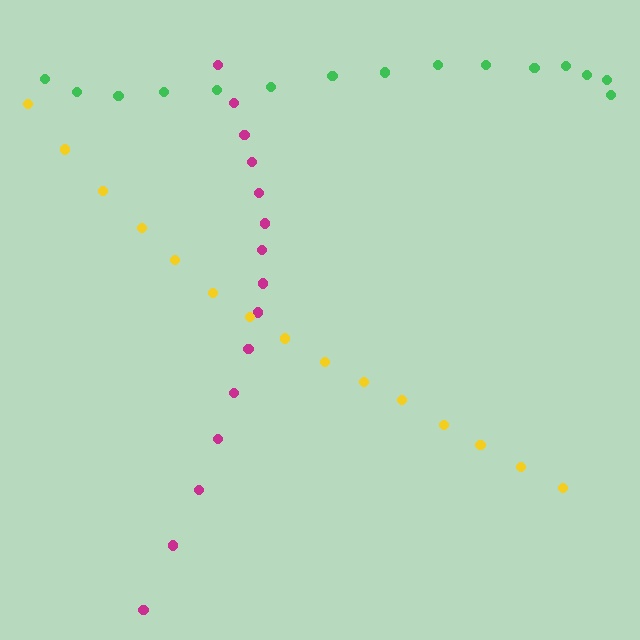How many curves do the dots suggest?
There are 3 distinct paths.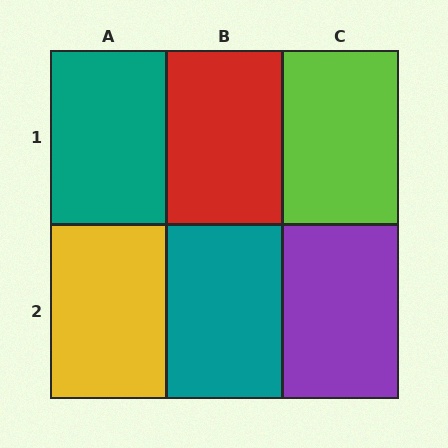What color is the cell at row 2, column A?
Yellow.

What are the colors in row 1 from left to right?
Teal, red, lime.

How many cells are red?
1 cell is red.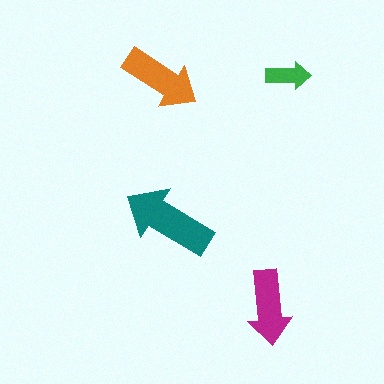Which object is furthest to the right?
The green arrow is rightmost.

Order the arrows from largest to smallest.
the teal one, the orange one, the magenta one, the green one.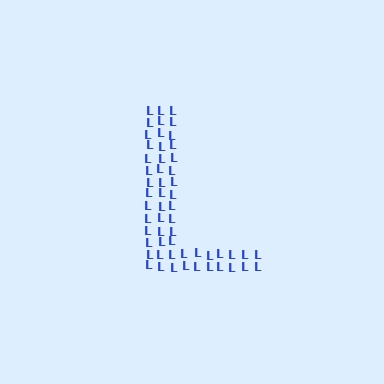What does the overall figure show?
The overall figure shows the letter L.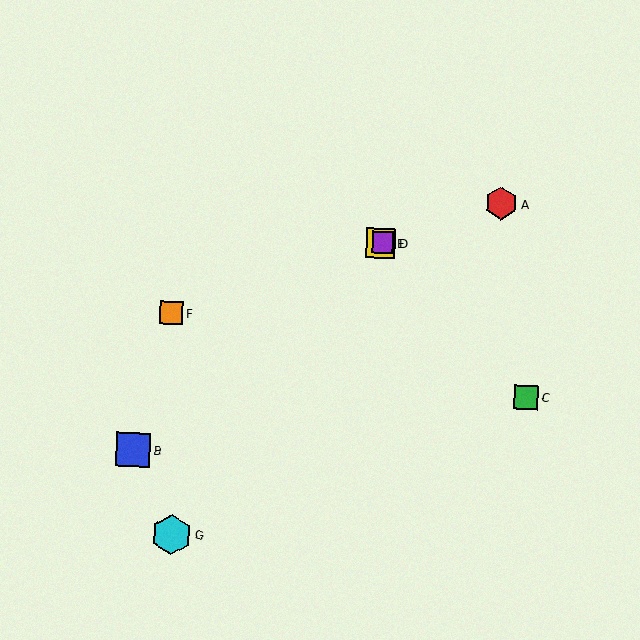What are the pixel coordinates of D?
Object D is at (381, 243).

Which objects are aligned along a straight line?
Objects A, D, E, F are aligned along a straight line.